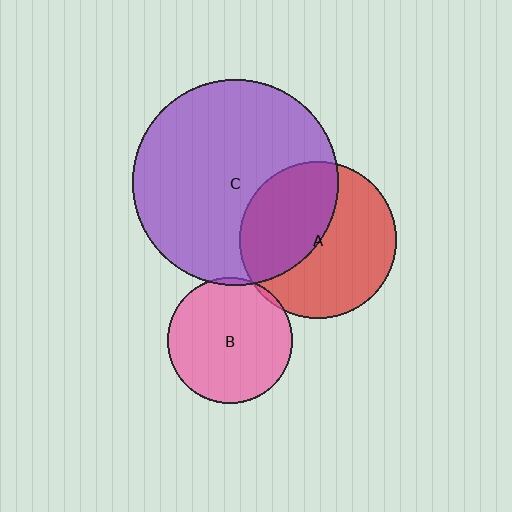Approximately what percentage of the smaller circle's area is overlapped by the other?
Approximately 5%.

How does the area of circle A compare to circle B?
Approximately 1.6 times.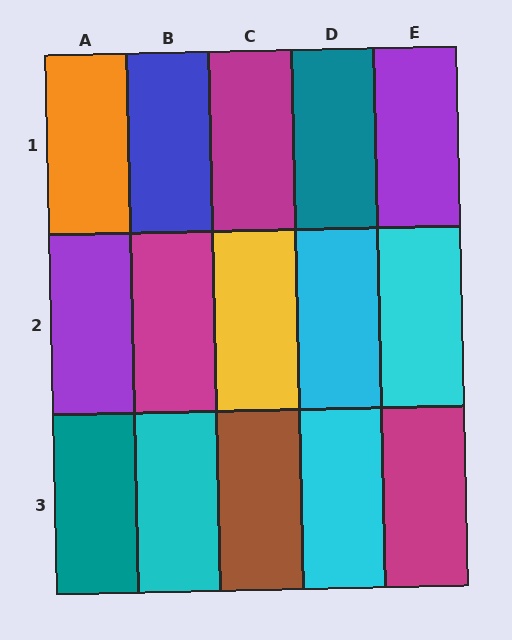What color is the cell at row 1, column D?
Teal.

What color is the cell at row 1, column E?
Purple.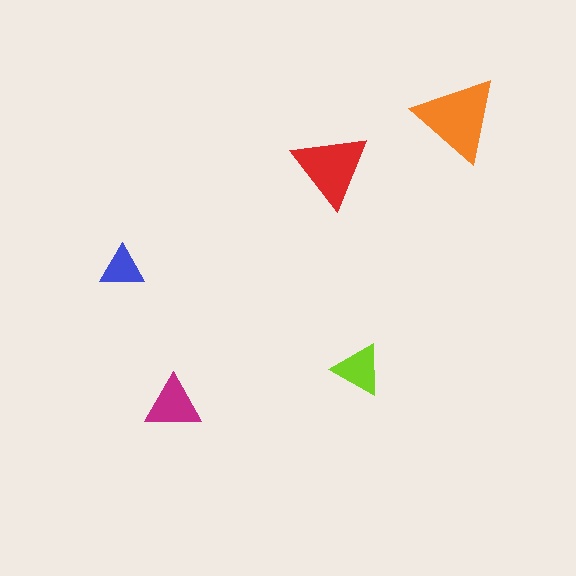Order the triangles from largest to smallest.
the orange one, the red one, the magenta one, the lime one, the blue one.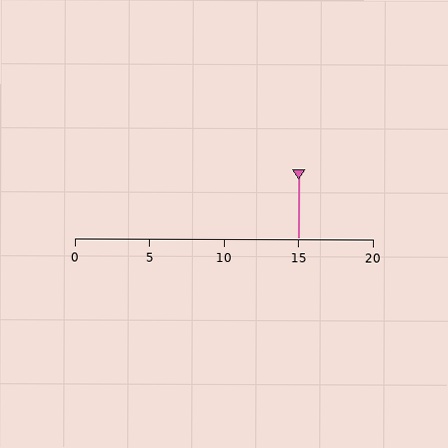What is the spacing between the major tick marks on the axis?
The major ticks are spaced 5 apart.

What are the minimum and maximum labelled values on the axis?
The axis runs from 0 to 20.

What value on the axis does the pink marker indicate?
The marker indicates approximately 15.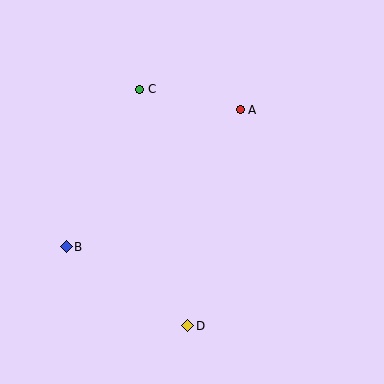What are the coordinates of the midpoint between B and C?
The midpoint between B and C is at (103, 168).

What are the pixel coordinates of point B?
Point B is at (66, 247).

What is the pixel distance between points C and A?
The distance between C and A is 102 pixels.